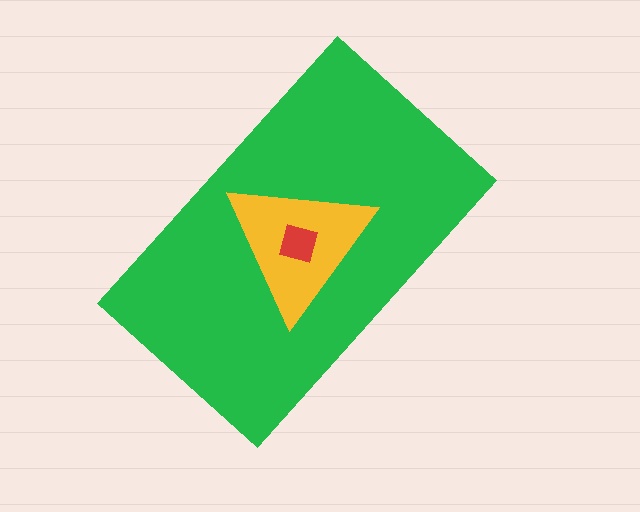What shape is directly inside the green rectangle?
The yellow triangle.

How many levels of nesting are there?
3.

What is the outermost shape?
The green rectangle.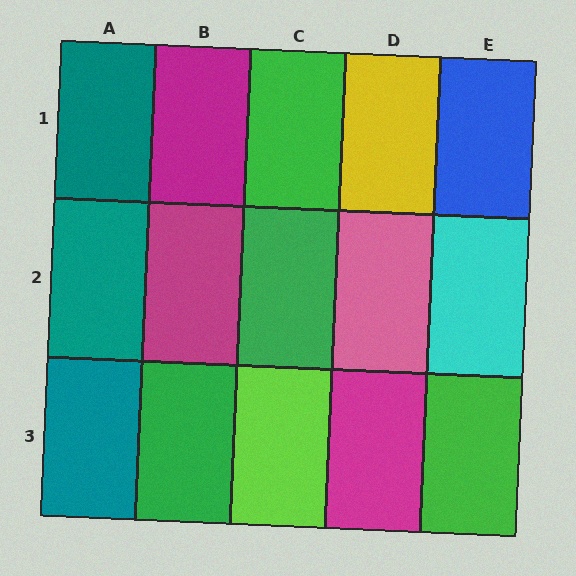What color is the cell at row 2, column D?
Pink.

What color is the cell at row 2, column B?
Magenta.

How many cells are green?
4 cells are green.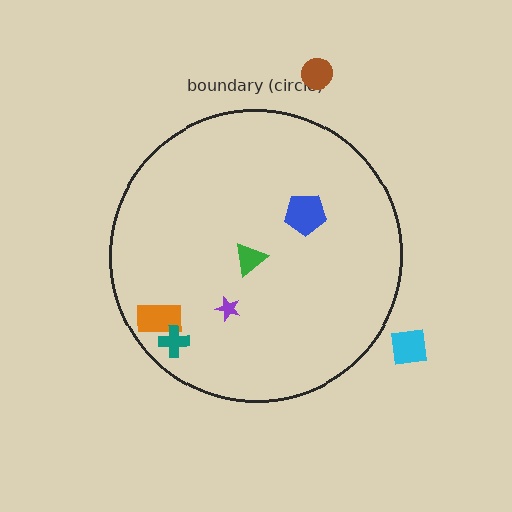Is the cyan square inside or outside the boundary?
Outside.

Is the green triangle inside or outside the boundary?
Inside.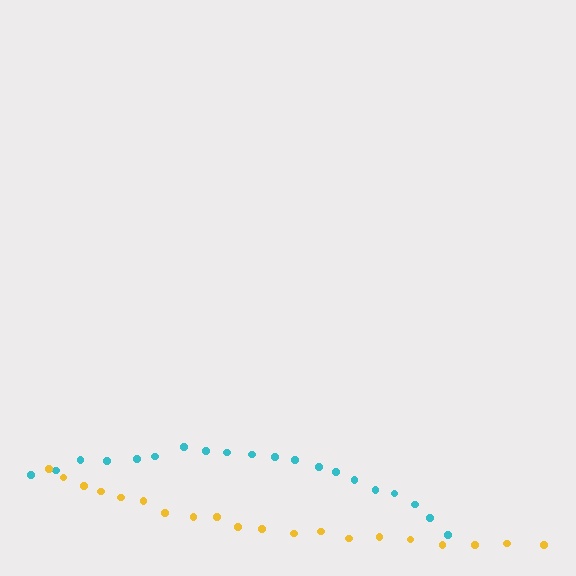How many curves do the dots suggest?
There are 2 distinct paths.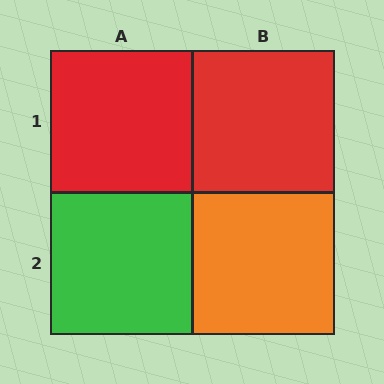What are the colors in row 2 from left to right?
Green, orange.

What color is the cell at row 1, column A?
Red.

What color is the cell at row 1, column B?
Red.